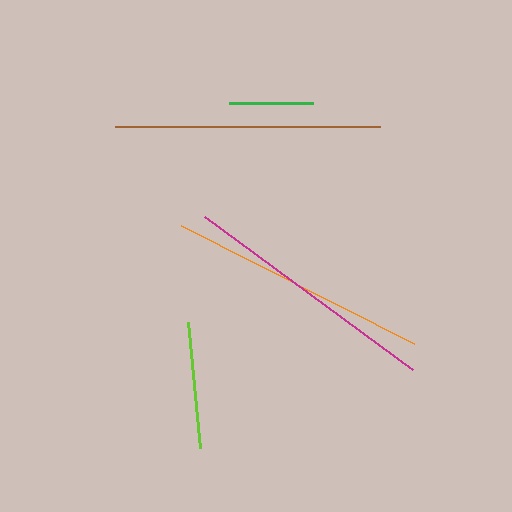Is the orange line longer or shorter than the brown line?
The brown line is longer than the orange line.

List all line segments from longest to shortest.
From longest to shortest: brown, orange, magenta, lime, green.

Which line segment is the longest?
The brown line is the longest at approximately 265 pixels.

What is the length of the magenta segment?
The magenta segment is approximately 258 pixels long.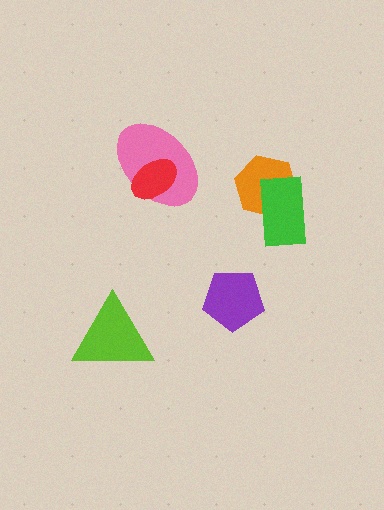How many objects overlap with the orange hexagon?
1 object overlaps with the orange hexagon.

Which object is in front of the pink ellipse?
The red ellipse is in front of the pink ellipse.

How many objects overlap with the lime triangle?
0 objects overlap with the lime triangle.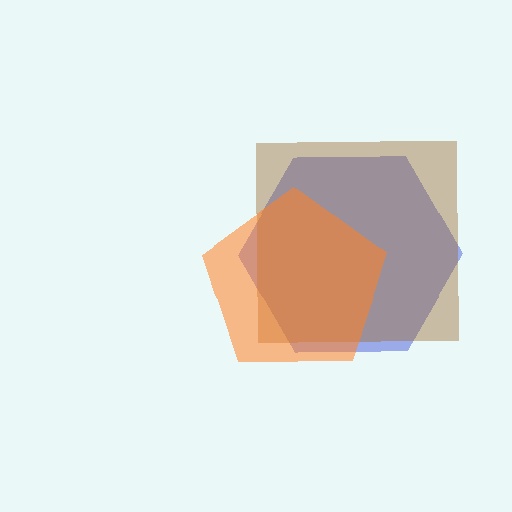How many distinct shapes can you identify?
There are 3 distinct shapes: a blue hexagon, a brown square, an orange pentagon.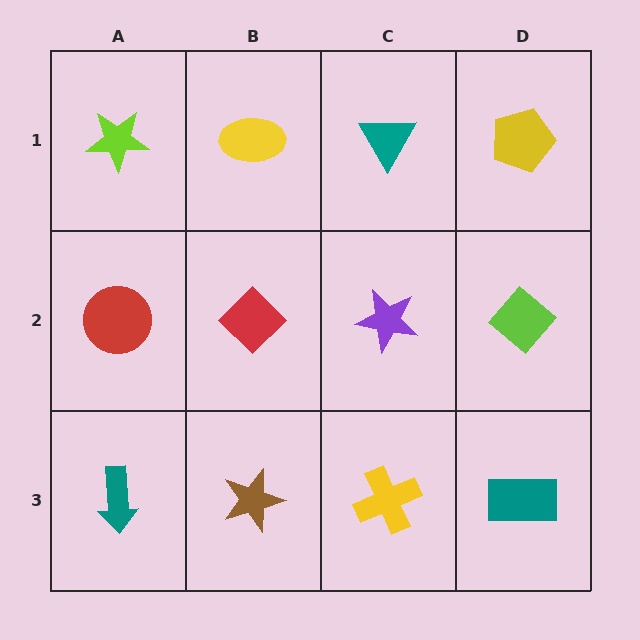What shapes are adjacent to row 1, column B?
A red diamond (row 2, column B), a lime star (row 1, column A), a teal triangle (row 1, column C).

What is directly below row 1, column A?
A red circle.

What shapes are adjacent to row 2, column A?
A lime star (row 1, column A), a teal arrow (row 3, column A), a red diamond (row 2, column B).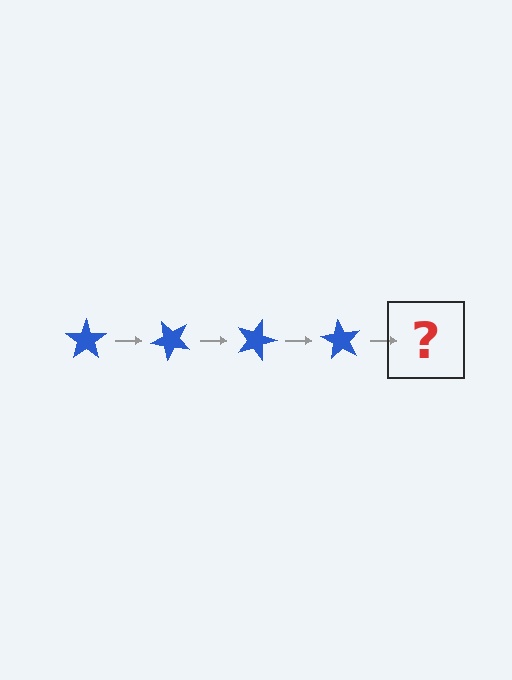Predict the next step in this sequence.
The next step is a blue star rotated 180 degrees.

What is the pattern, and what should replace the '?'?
The pattern is that the star rotates 45 degrees each step. The '?' should be a blue star rotated 180 degrees.